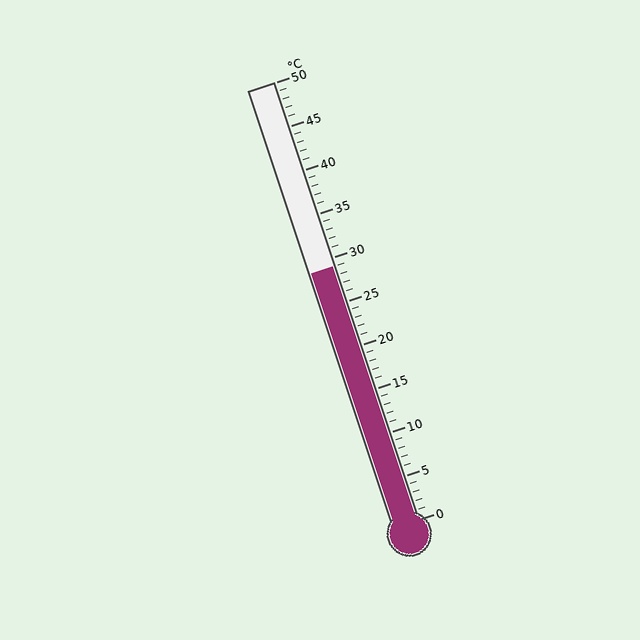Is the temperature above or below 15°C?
The temperature is above 15°C.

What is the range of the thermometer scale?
The thermometer scale ranges from 0°C to 50°C.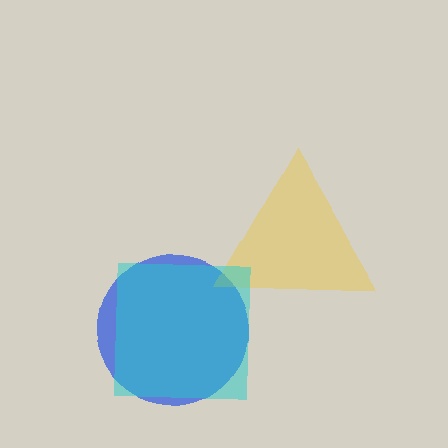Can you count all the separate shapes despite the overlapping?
Yes, there are 3 separate shapes.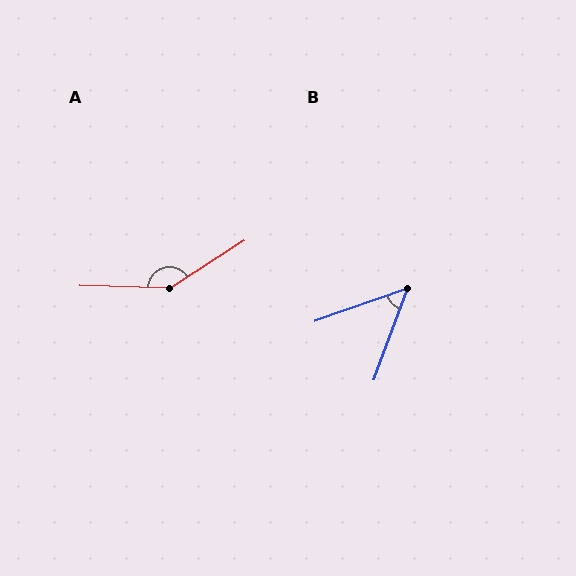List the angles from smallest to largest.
B (50°), A (145°).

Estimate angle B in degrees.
Approximately 50 degrees.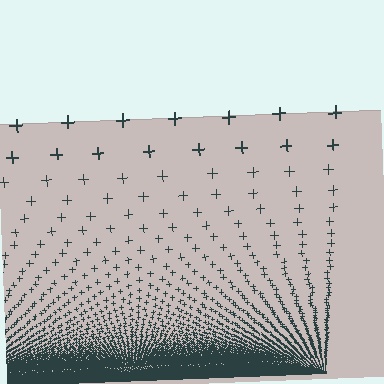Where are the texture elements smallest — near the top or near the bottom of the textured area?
Near the bottom.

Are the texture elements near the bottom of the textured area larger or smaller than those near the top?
Smaller. The gradient is inverted — elements near the bottom are smaller and denser.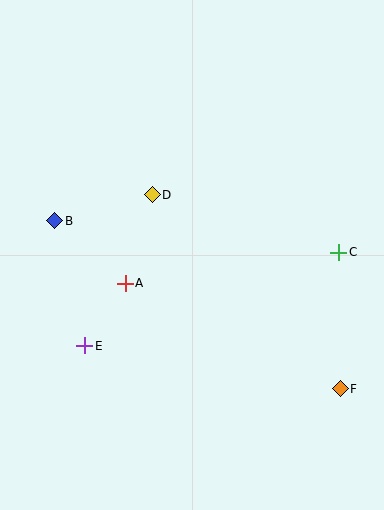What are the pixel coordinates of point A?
Point A is at (125, 283).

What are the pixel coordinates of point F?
Point F is at (340, 389).